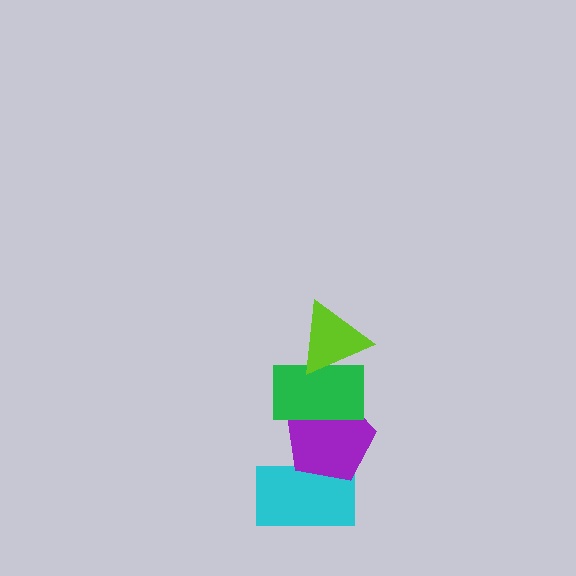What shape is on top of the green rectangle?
The lime triangle is on top of the green rectangle.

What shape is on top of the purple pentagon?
The green rectangle is on top of the purple pentagon.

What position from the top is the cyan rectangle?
The cyan rectangle is 4th from the top.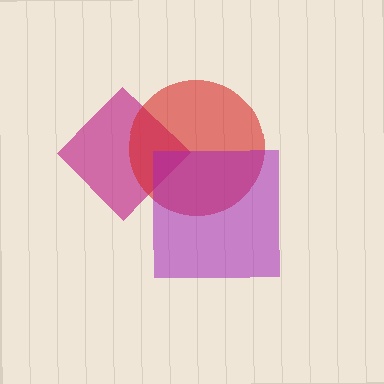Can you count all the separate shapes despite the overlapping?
Yes, there are 3 separate shapes.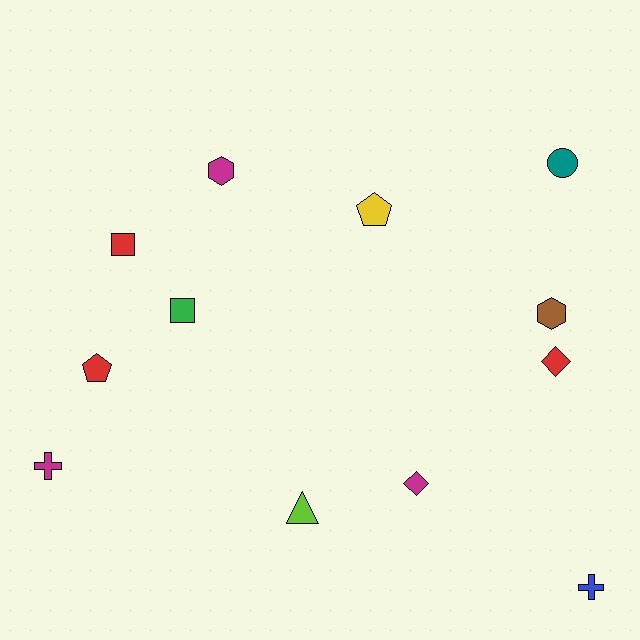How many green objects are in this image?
There is 1 green object.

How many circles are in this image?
There is 1 circle.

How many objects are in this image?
There are 12 objects.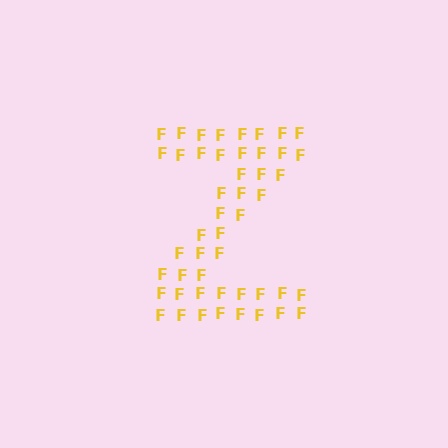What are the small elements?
The small elements are letter F's.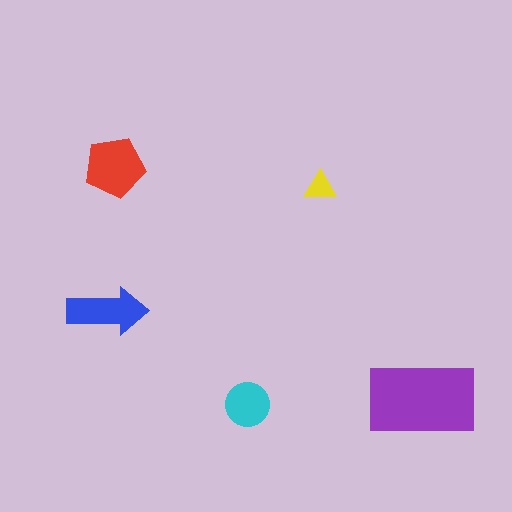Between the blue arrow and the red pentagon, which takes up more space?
The red pentagon.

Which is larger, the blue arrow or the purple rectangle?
The purple rectangle.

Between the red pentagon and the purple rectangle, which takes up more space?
The purple rectangle.